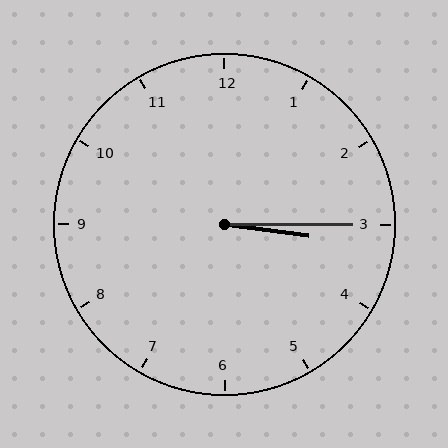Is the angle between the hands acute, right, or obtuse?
It is acute.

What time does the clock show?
3:15.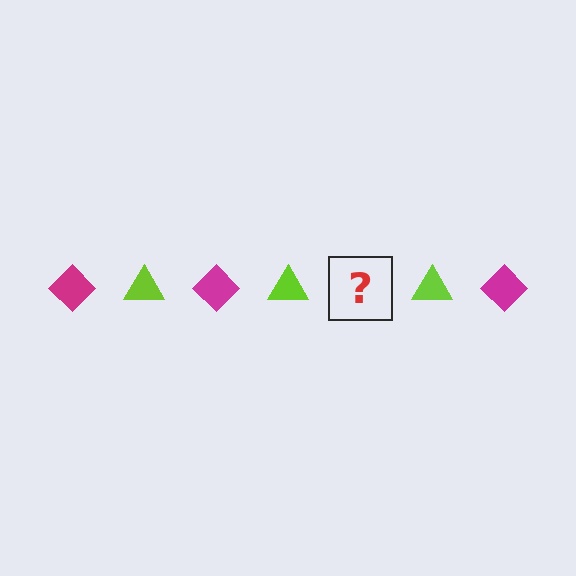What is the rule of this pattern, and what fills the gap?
The rule is that the pattern alternates between magenta diamond and lime triangle. The gap should be filled with a magenta diamond.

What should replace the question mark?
The question mark should be replaced with a magenta diamond.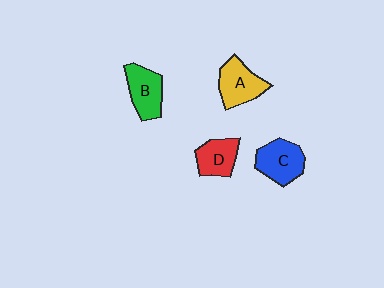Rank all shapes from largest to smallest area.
From largest to smallest: C (blue), A (yellow), B (green), D (red).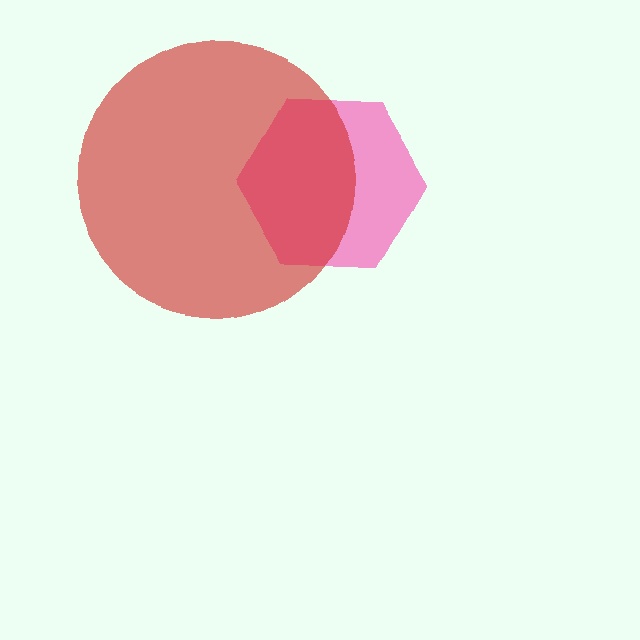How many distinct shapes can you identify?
There are 2 distinct shapes: a pink hexagon, a red circle.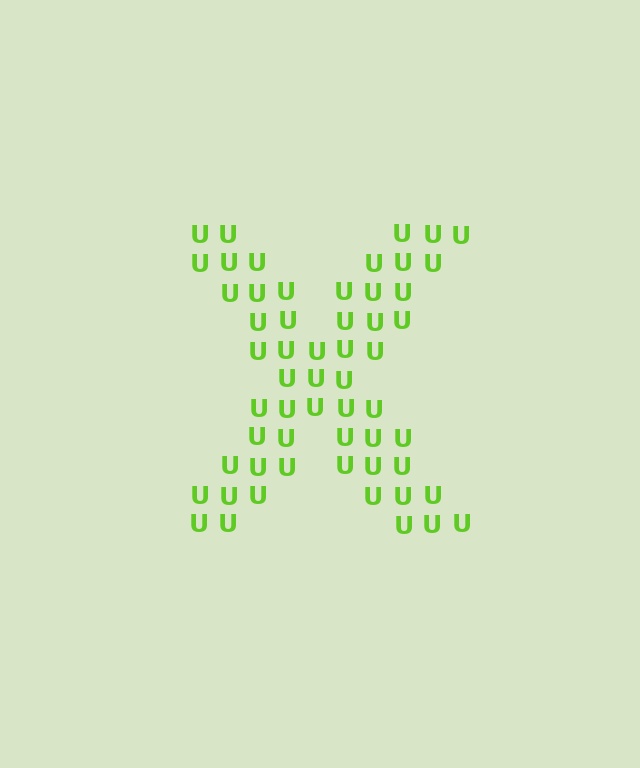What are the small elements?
The small elements are letter U's.